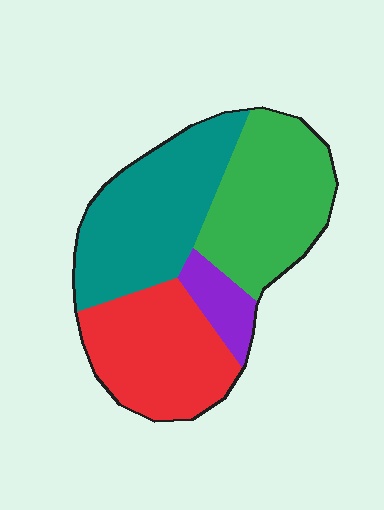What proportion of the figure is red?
Red covers about 30% of the figure.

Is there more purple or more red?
Red.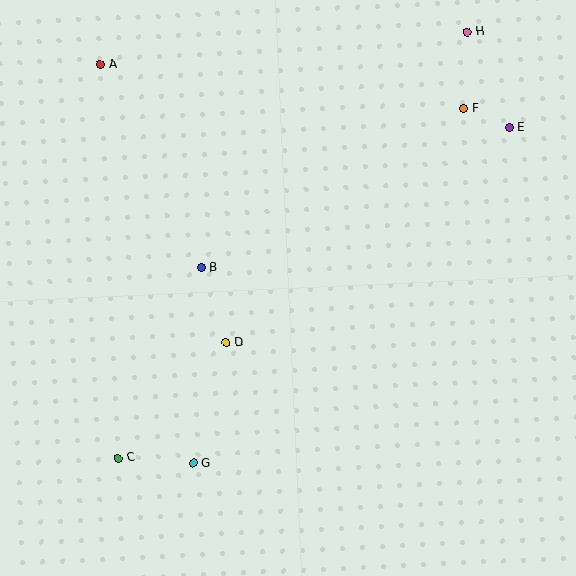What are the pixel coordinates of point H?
Point H is at (468, 32).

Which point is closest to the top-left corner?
Point A is closest to the top-left corner.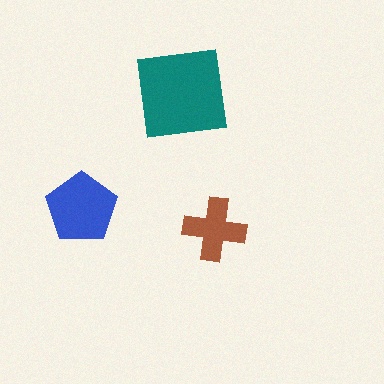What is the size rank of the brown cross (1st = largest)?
3rd.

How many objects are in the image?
There are 3 objects in the image.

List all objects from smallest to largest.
The brown cross, the blue pentagon, the teal square.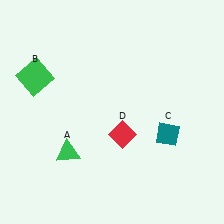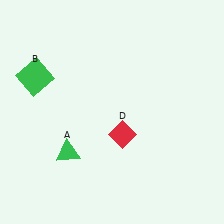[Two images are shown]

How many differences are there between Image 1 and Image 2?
There is 1 difference between the two images.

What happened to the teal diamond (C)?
The teal diamond (C) was removed in Image 2. It was in the bottom-right area of Image 1.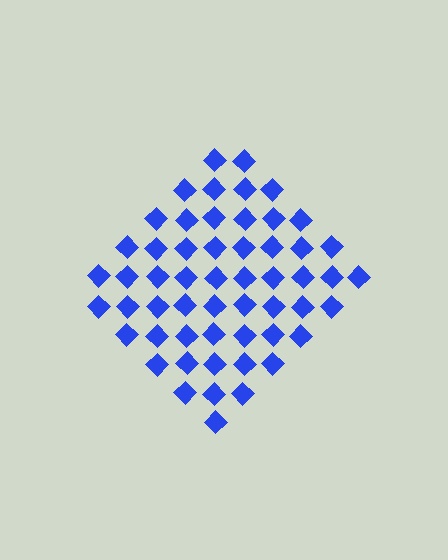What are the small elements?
The small elements are diamonds.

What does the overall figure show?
The overall figure shows a diamond.